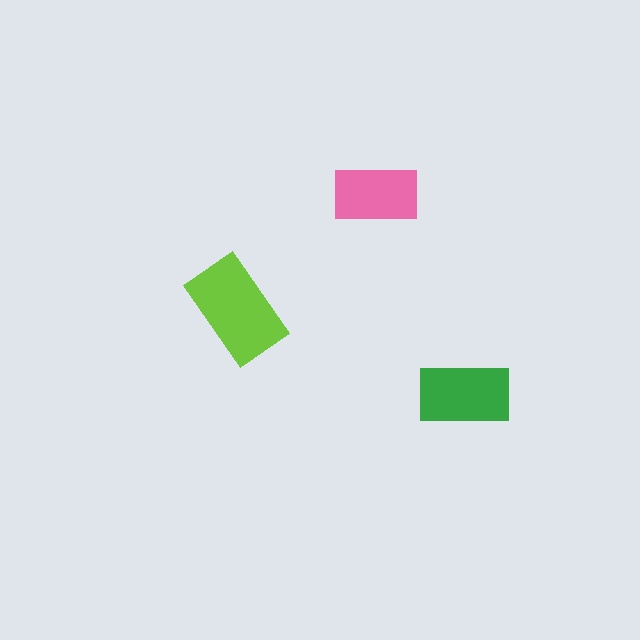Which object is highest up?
The pink rectangle is topmost.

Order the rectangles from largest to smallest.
the lime one, the green one, the pink one.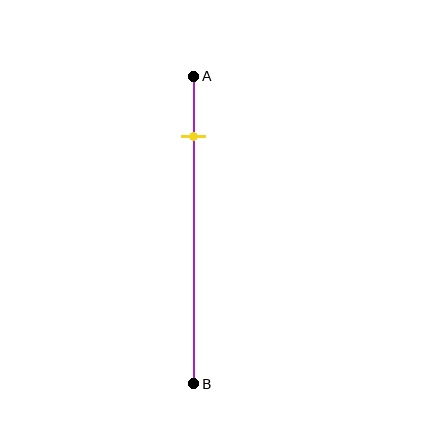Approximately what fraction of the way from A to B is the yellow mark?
The yellow mark is approximately 20% of the way from A to B.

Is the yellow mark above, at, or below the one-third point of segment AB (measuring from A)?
The yellow mark is above the one-third point of segment AB.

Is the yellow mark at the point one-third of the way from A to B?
No, the mark is at about 20% from A, not at the 33% one-third point.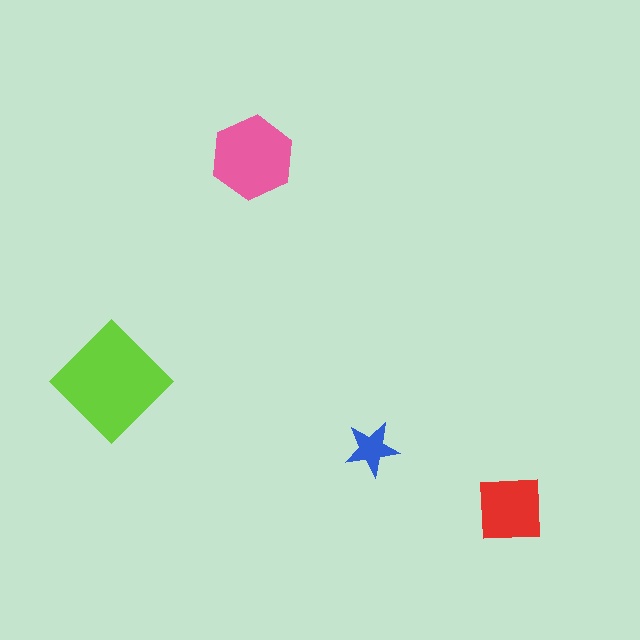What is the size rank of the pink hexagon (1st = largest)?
2nd.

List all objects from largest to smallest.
The lime diamond, the pink hexagon, the red square, the blue star.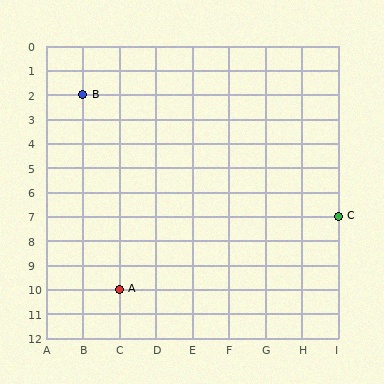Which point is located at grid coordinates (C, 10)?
Point A is at (C, 10).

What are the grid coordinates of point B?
Point B is at grid coordinates (B, 2).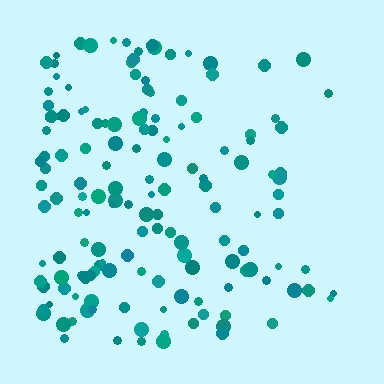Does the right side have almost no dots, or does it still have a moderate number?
Still a moderate number, just noticeably fewer than the left.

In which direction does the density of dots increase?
From right to left, with the left side densest.